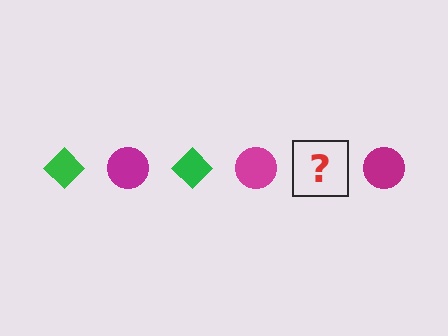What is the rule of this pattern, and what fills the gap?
The rule is that the pattern alternates between green diamond and magenta circle. The gap should be filled with a green diamond.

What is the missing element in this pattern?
The missing element is a green diamond.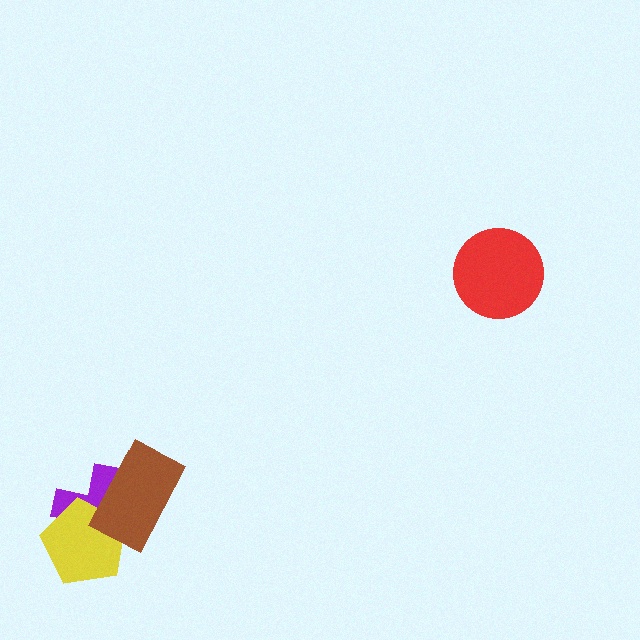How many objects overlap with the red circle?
0 objects overlap with the red circle.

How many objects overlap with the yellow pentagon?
2 objects overlap with the yellow pentagon.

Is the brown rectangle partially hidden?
No, no other shape covers it.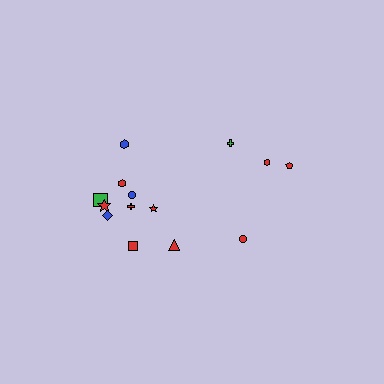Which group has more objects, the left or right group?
The left group.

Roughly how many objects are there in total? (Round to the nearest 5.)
Roughly 15 objects in total.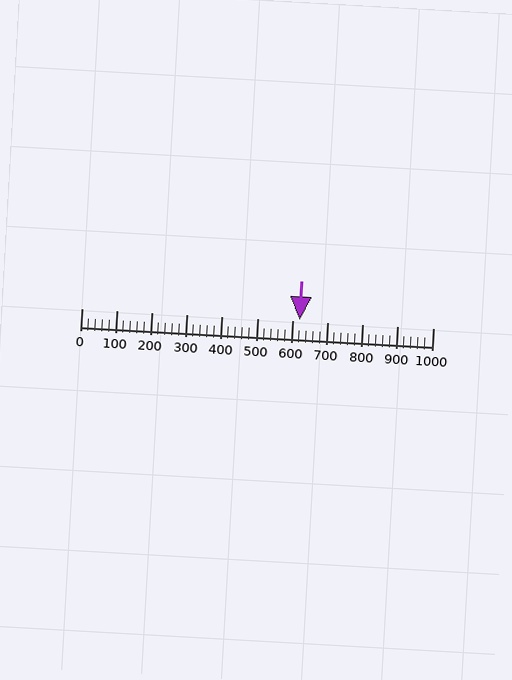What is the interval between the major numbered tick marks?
The major tick marks are spaced 100 units apart.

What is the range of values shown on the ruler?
The ruler shows values from 0 to 1000.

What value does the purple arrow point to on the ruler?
The purple arrow points to approximately 620.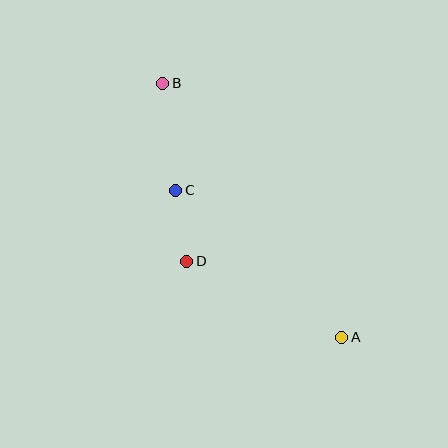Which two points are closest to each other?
Points C and D are closest to each other.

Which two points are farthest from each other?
Points A and B are farthest from each other.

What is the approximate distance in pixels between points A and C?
The distance between A and C is approximately 222 pixels.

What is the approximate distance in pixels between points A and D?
The distance between A and D is approximately 173 pixels.